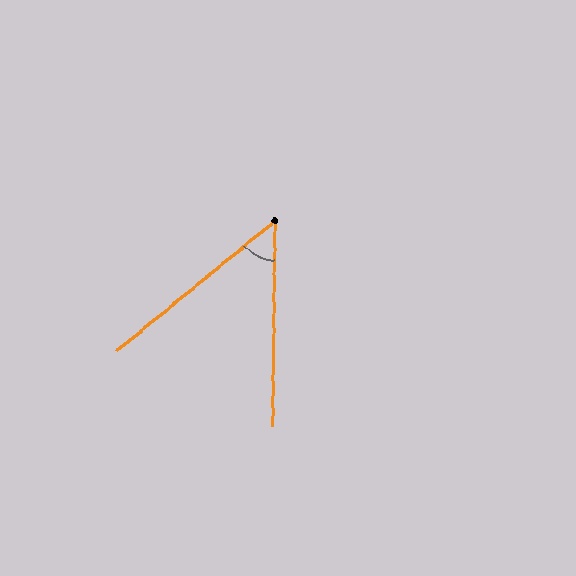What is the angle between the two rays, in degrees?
Approximately 50 degrees.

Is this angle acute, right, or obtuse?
It is acute.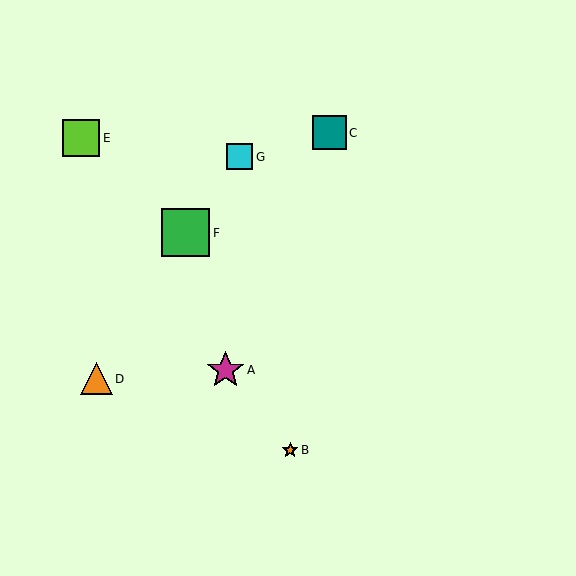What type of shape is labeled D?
Shape D is an orange triangle.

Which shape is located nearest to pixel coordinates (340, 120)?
The teal square (labeled C) at (329, 133) is nearest to that location.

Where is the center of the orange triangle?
The center of the orange triangle is at (97, 379).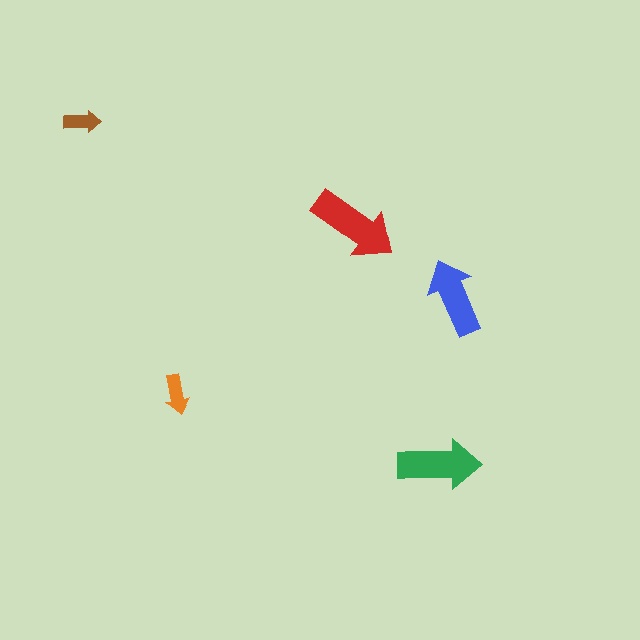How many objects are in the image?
There are 5 objects in the image.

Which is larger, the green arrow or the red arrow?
The red one.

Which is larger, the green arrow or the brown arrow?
The green one.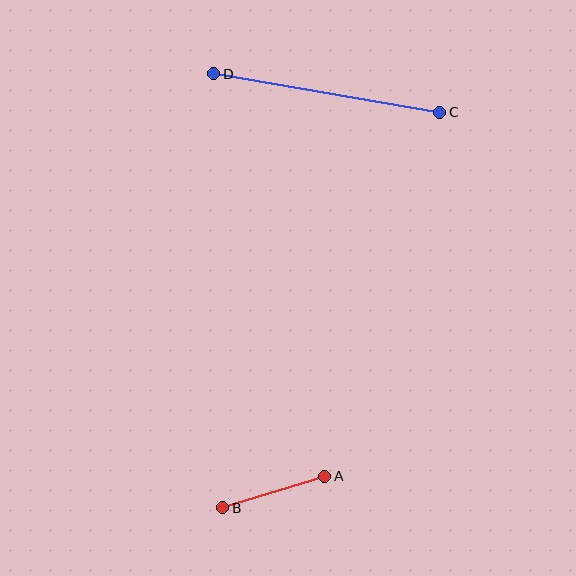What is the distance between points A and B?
The distance is approximately 107 pixels.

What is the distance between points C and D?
The distance is approximately 229 pixels.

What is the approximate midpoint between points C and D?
The midpoint is at approximately (327, 93) pixels.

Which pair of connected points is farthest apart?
Points C and D are farthest apart.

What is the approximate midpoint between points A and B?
The midpoint is at approximately (274, 492) pixels.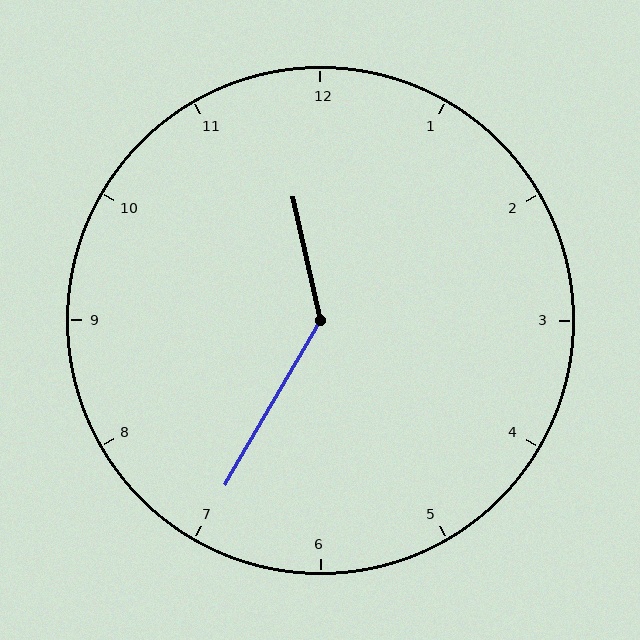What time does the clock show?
11:35.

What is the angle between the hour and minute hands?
Approximately 138 degrees.